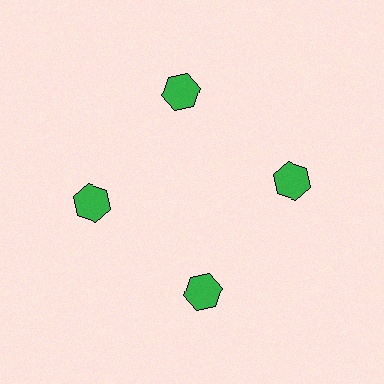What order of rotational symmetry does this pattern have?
This pattern has 4-fold rotational symmetry.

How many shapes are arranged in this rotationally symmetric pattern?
There are 4 shapes, arranged in 4 groups of 1.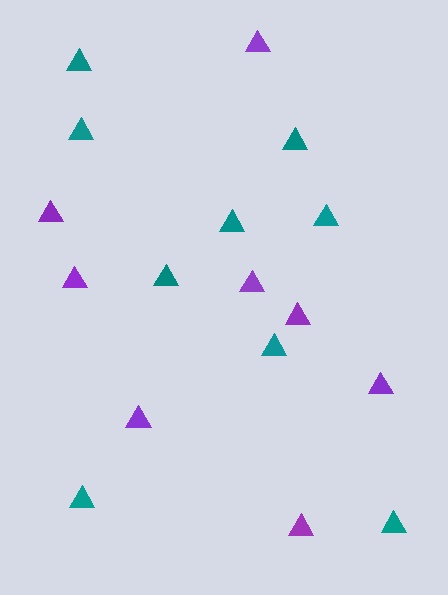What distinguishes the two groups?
There are 2 groups: one group of teal triangles (9) and one group of purple triangles (8).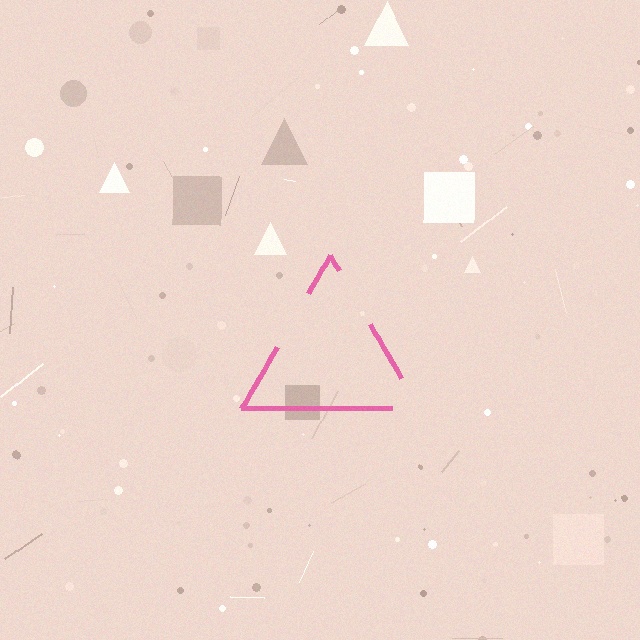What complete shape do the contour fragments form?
The contour fragments form a triangle.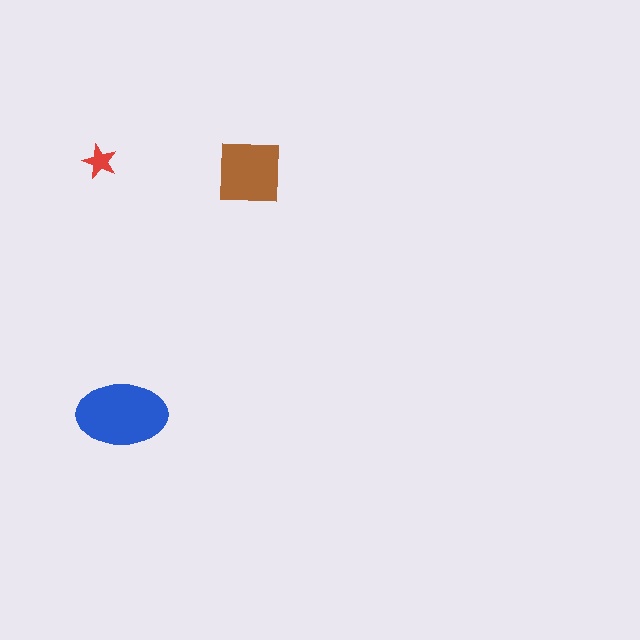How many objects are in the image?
There are 3 objects in the image.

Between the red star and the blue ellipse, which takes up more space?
The blue ellipse.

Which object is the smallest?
The red star.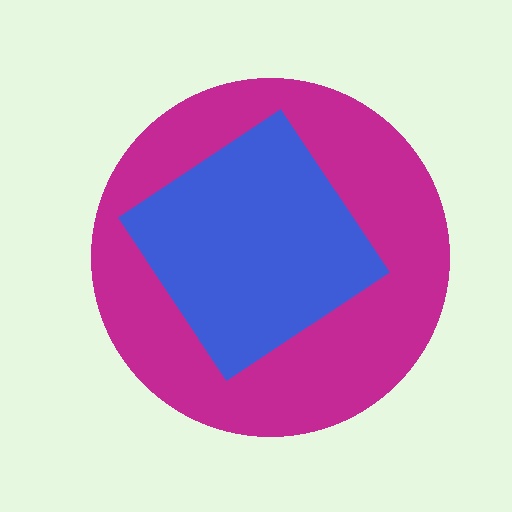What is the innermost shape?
The blue diamond.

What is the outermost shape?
The magenta circle.